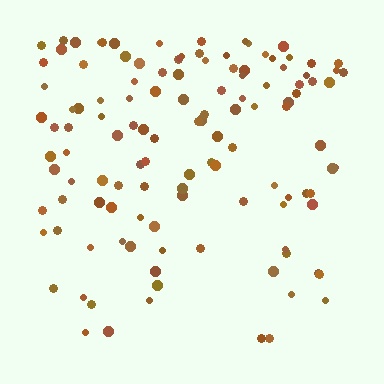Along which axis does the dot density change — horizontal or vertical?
Vertical.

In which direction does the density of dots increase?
From bottom to top, with the top side densest.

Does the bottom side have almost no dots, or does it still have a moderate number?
Still a moderate number, just noticeably fewer than the top.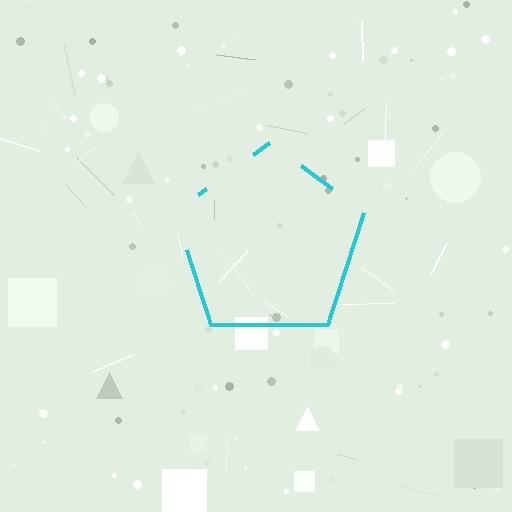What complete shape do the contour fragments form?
The contour fragments form a pentagon.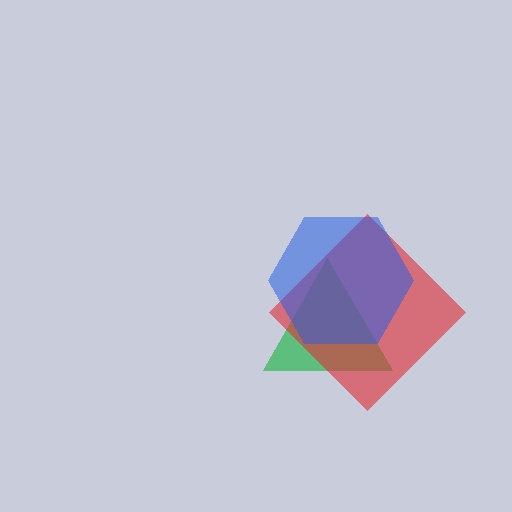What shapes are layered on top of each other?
The layered shapes are: a green triangle, a red diamond, a blue hexagon.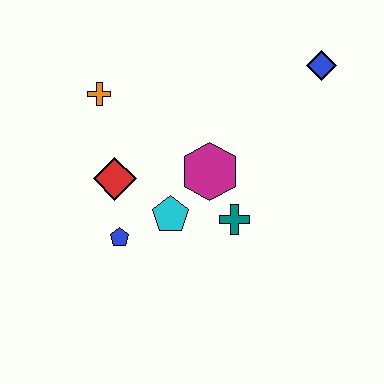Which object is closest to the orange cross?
The red diamond is closest to the orange cross.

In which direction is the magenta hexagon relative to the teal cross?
The magenta hexagon is above the teal cross.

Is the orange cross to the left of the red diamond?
Yes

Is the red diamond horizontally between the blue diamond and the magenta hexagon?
No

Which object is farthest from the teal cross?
The orange cross is farthest from the teal cross.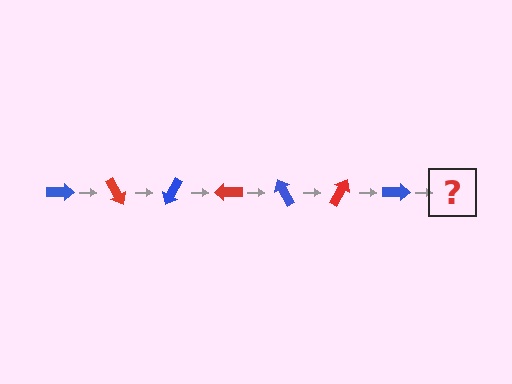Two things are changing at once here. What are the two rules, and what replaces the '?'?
The two rules are that it rotates 60 degrees each step and the color cycles through blue and red. The '?' should be a red arrow, rotated 420 degrees from the start.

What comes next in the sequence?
The next element should be a red arrow, rotated 420 degrees from the start.